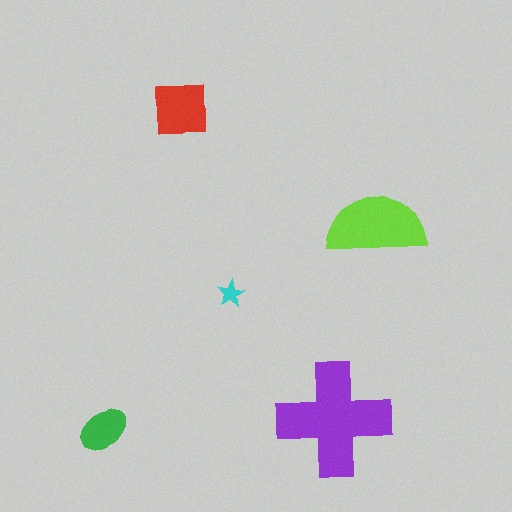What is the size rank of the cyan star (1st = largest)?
5th.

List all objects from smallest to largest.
The cyan star, the green ellipse, the red square, the lime semicircle, the purple cross.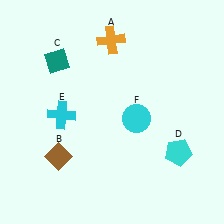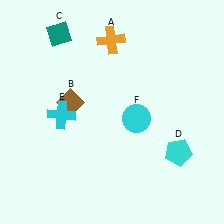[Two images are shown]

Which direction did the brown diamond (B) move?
The brown diamond (B) moved up.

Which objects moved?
The objects that moved are: the brown diamond (B), the teal diamond (C).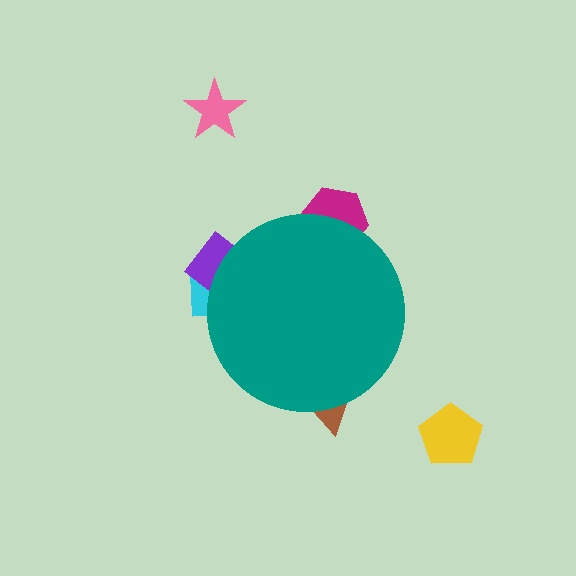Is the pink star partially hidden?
No, the pink star is fully visible.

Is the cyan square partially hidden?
Yes, the cyan square is partially hidden behind the teal circle.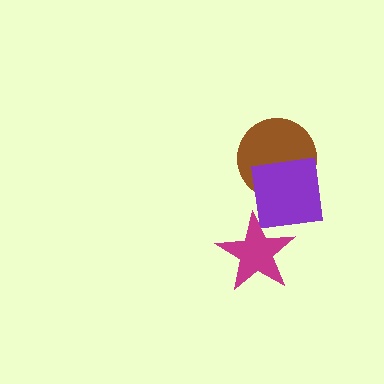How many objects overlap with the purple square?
1 object overlaps with the purple square.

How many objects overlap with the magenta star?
0 objects overlap with the magenta star.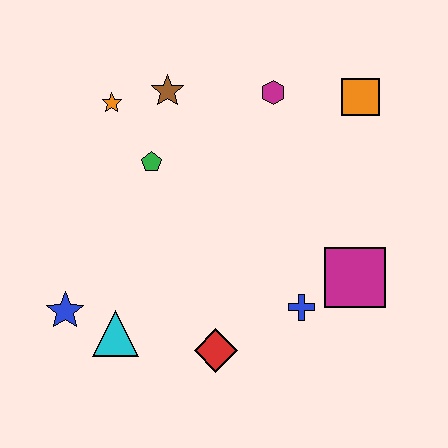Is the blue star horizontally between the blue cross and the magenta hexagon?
No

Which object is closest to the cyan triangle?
The blue star is closest to the cyan triangle.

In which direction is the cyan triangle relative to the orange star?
The cyan triangle is below the orange star.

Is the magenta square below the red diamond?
No